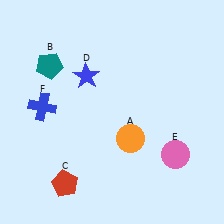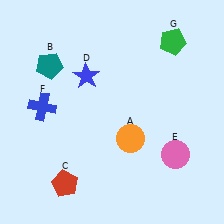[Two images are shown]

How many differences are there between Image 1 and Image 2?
There is 1 difference between the two images.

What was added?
A green pentagon (G) was added in Image 2.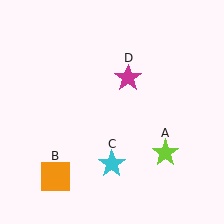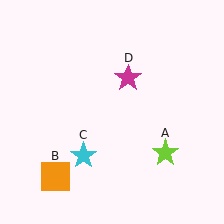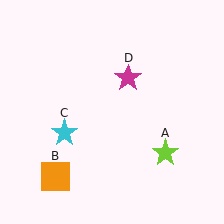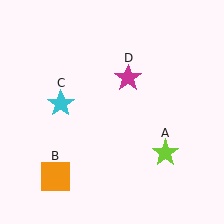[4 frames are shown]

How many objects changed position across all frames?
1 object changed position: cyan star (object C).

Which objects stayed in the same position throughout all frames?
Lime star (object A) and orange square (object B) and magenta star (object D) remained stationary.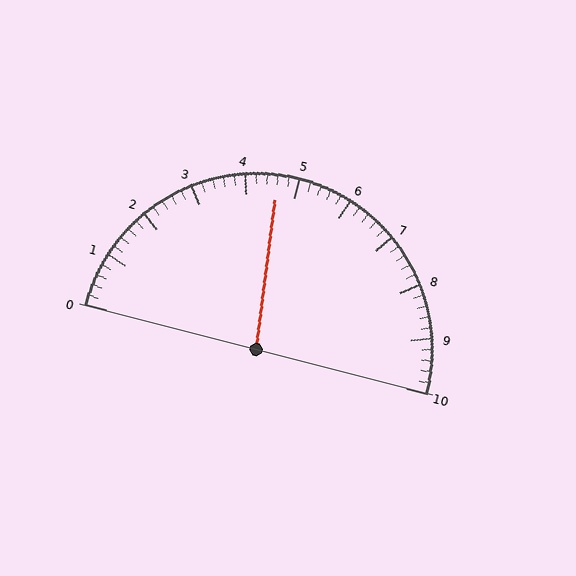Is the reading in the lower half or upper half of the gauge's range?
The reading is in the lower half of the range (0 to 10).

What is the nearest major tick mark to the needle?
The nearest major tick mark is 5.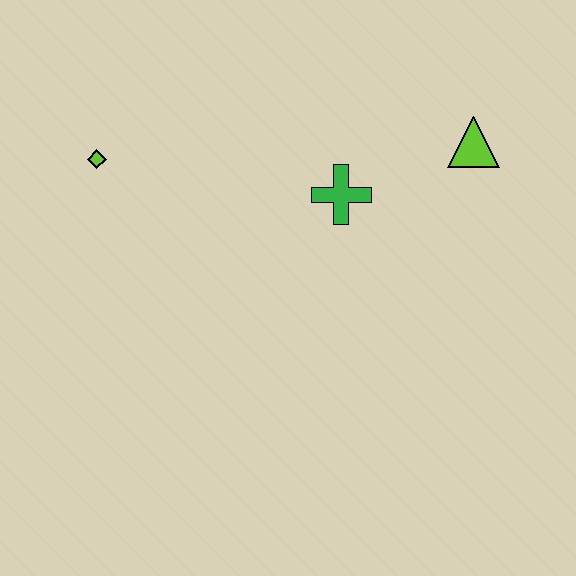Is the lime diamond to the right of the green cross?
No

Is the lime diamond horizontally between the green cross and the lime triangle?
No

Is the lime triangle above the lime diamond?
Yes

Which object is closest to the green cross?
The lime triangle is closest to the green cross.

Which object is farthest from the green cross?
The lime diamond is farthest from the green cross.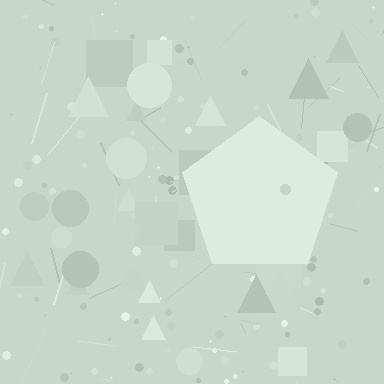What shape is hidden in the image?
A pentagon is hidden in the image.